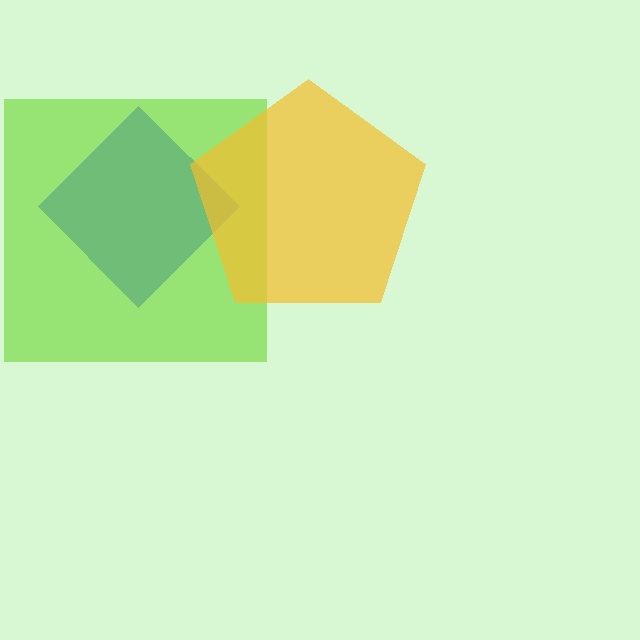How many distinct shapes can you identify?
There are 3 distinct shapes: a blue diamond, a lime square, a yellow pentagon.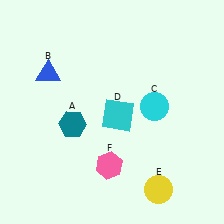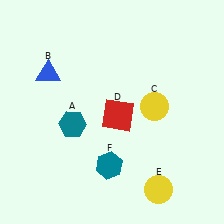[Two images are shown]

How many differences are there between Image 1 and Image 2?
There are 3 differences between the two images.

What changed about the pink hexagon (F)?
In Image 1, F is pink. In Image 2, it changed to teal.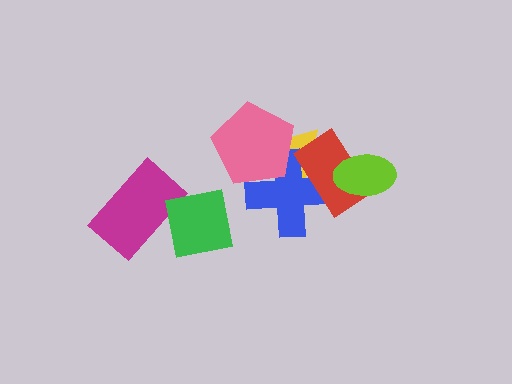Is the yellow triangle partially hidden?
Yes, it is partially covered by another shape.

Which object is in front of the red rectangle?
The lime ellipse is in front of the red rectangle.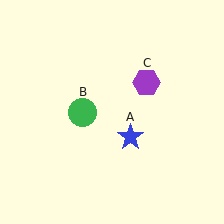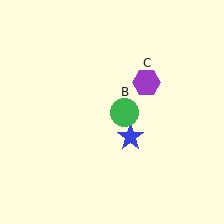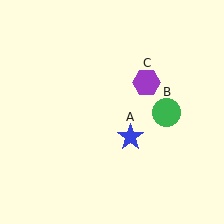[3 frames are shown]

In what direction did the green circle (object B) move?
The green circle (object B) moved right.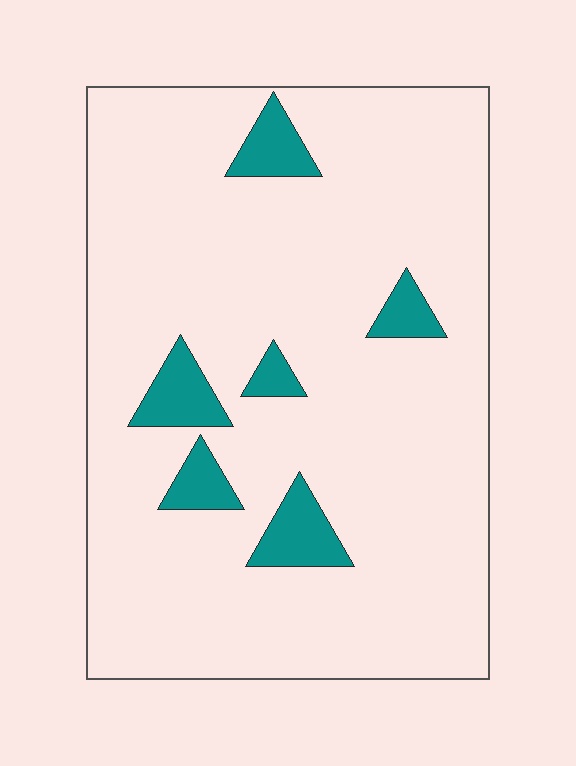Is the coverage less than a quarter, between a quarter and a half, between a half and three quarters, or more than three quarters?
Less than a quarter.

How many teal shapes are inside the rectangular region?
6.